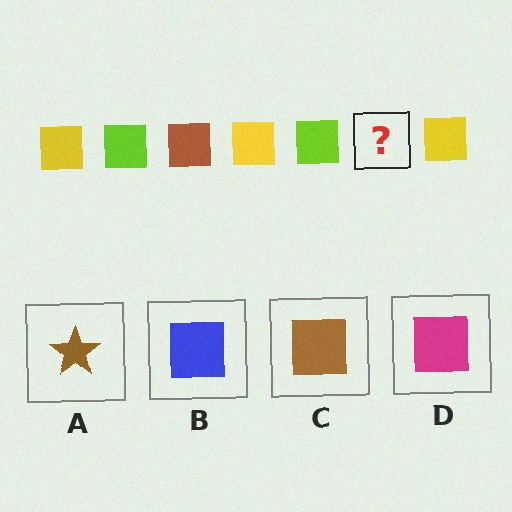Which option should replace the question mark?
Option C.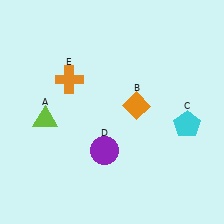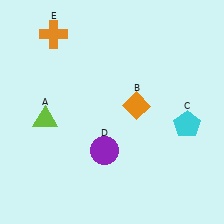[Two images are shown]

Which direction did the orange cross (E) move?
The orange cross (E) moved up.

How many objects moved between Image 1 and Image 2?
1 object moved between the two images.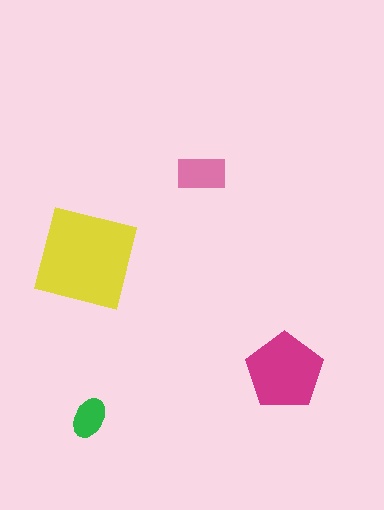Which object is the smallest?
The green ellipse.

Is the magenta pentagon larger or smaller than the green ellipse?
Larger.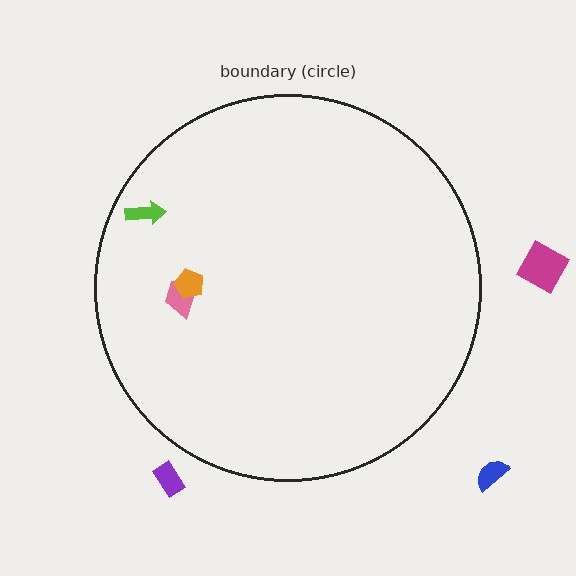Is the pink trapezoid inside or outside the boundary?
Inside.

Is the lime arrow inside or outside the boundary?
Inside.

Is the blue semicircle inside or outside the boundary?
Outside.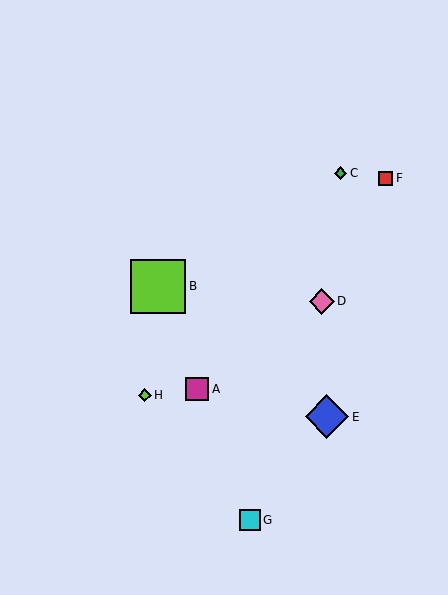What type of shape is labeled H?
Shape H is a lime diamond.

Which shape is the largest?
The lime square (labeled B) is the largest.